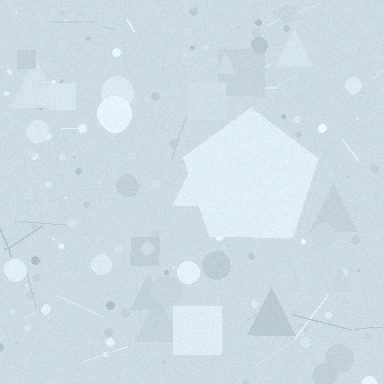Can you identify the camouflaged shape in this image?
The camouflaged shape is a pentagon.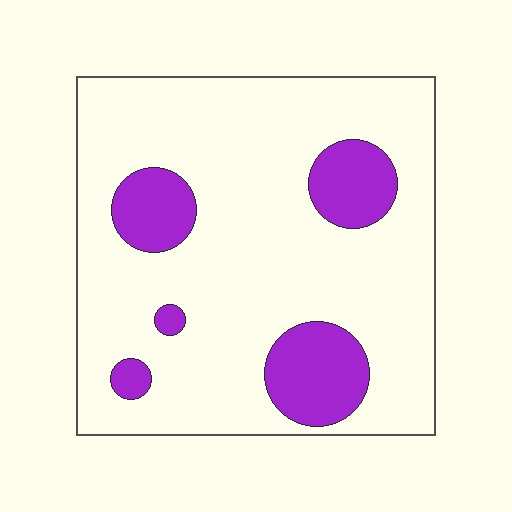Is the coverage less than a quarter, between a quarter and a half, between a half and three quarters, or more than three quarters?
Less than a quarter.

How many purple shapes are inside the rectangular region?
5.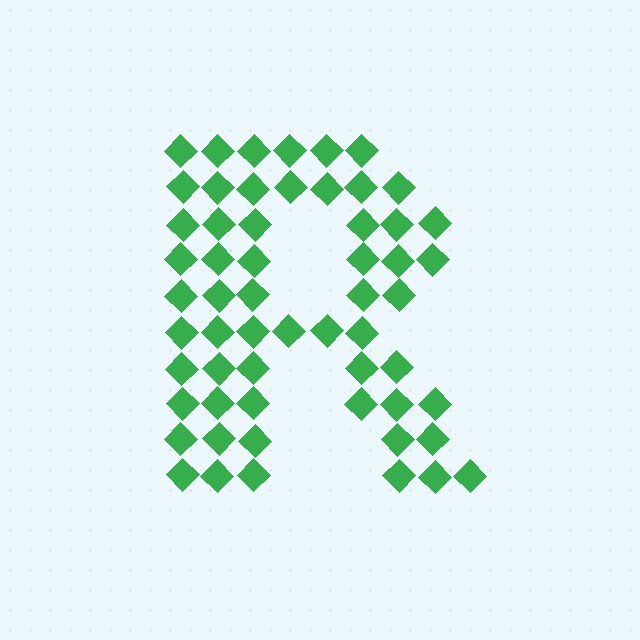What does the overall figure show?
The overall figure shows the letter R.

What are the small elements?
The small elements are diamonds.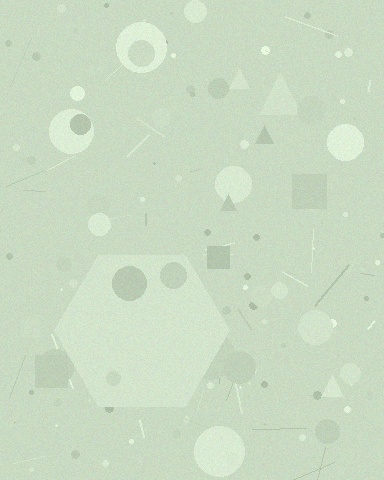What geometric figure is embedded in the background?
A hexagon is embedded in the background.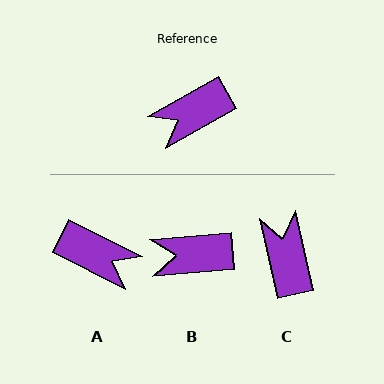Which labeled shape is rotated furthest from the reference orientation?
A, about 124 degrees away.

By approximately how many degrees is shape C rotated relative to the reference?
Approximately 107 degrees clockwise.